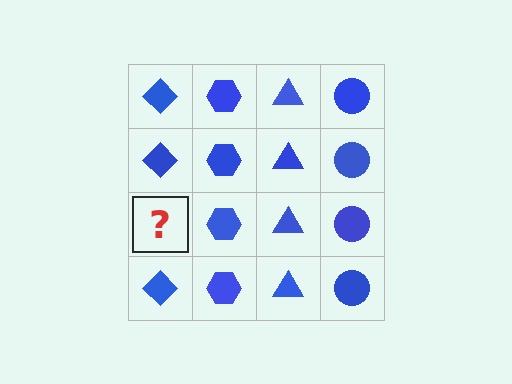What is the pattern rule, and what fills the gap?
The rule is that each column has a consistent shape. The gap should be filled with a blue diamond.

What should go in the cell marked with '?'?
The missing cell should contain a blue diamond.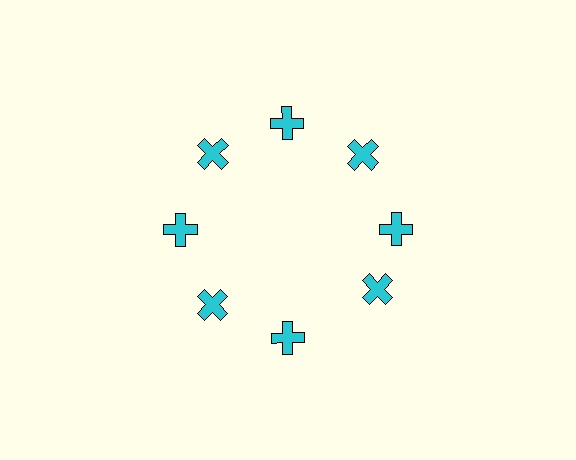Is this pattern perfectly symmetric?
No. The 8 cyan crosses are arranged in a ring, but one element near the 4 o'clock position is rotated out of alignment along the ring, breaking the 8-fold rotational symmetry.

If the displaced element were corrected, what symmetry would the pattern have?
It would have 8-fold rotational symmetry — the pattern would map onto itself every 45 degrees.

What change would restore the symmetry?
The symmetry would be restored by rotating it back into even spacing with its neighbors so that all 8 crosses sit at equal angles and equal distance from the center.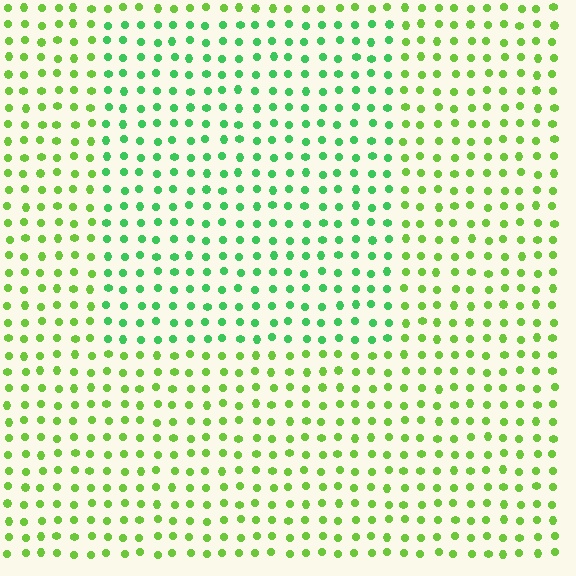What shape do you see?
I see a rectangle.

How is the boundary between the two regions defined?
The boundary is defined purely by a slight shift in hue (about 35 degrees). Spacing, size, and orientation are identical on both sides.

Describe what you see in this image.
The image is filled with small lime elements in a uniform arrangement. A rectangle-shaped region is visible where the elements are tinted to a slightly different hue, forming a subtle color boundary.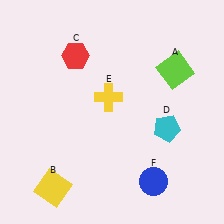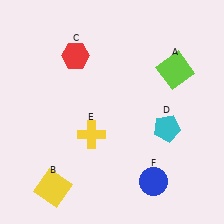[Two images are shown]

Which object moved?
The yellow cross (E) moved down.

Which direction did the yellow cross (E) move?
The yellow cross (E) moved down.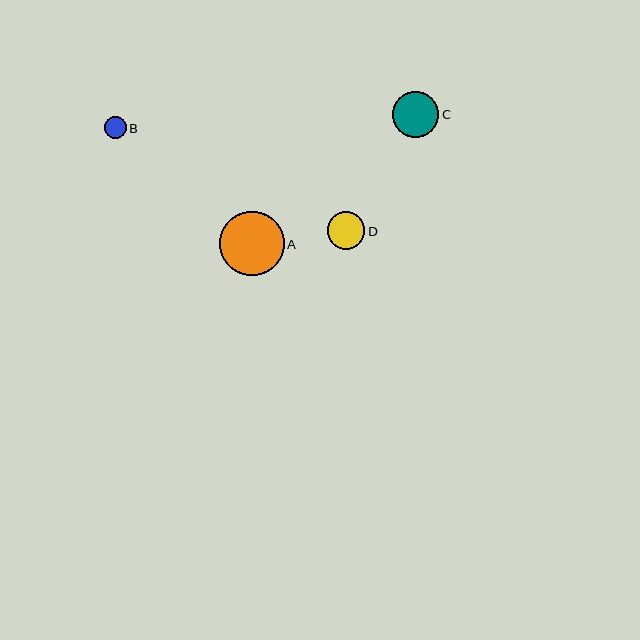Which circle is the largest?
Circle A is the largest with a size of approximately 65 pixels.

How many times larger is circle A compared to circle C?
Circle A is approximately 1.4 times the size of circle C.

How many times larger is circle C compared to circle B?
Circle C is approximately 2.1 times the size of circle B.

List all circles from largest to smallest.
From largest to smallest: A, C, D, B.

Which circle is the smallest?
Circle B is the smallest with a size of approximately 22 pixels.